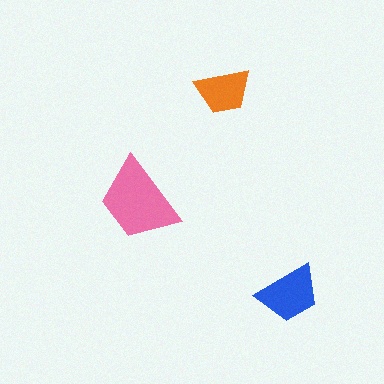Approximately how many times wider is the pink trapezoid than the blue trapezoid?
About 1.5 times wider.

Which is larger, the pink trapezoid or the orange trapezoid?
The pink one.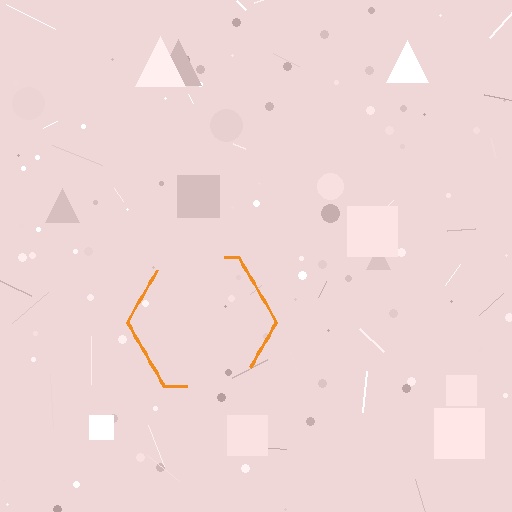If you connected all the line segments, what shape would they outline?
They would outline a hexagon.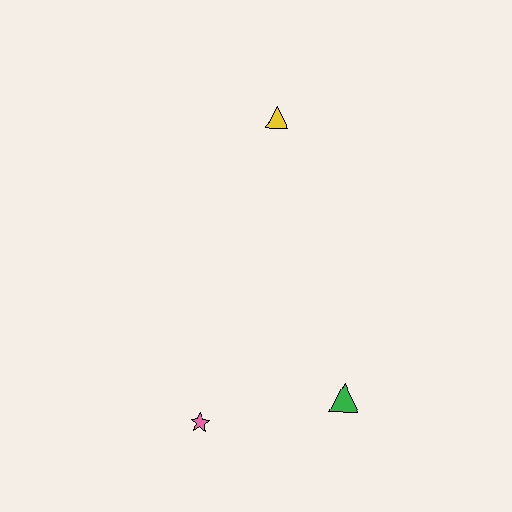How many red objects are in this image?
There are no red objects.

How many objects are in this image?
There are 3 objects.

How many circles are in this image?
There are no circles.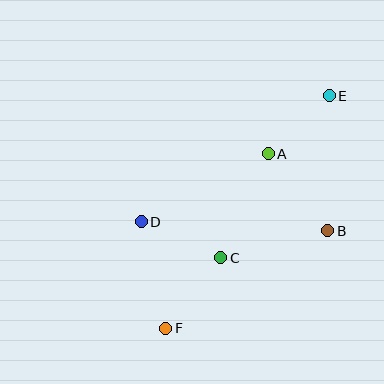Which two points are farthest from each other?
Points E and F are farthest from each other.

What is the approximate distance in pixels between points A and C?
The distance between A and C is approximately 114 pixels.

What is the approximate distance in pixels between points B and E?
The distance between B and E is approximately 135 pixels.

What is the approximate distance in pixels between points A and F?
The distance between A and F is approximately 203 pixels.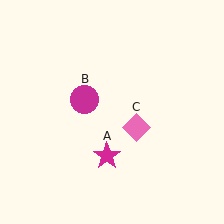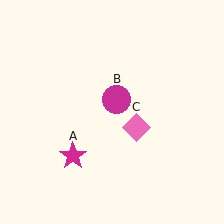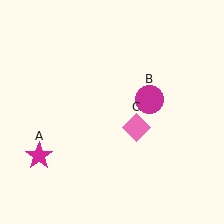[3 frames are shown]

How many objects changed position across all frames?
2 objects changed position: magenta star (object A), magenta circle (object B).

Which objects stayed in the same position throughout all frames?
Pink diamond (object C) remained stationary.